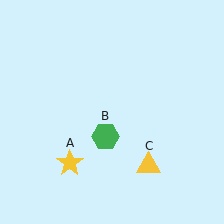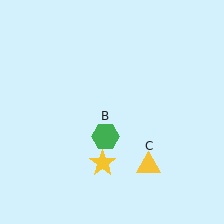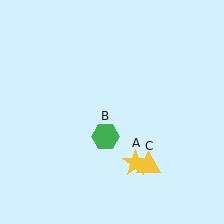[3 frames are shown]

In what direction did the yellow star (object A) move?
The yellow star (object A) moved right.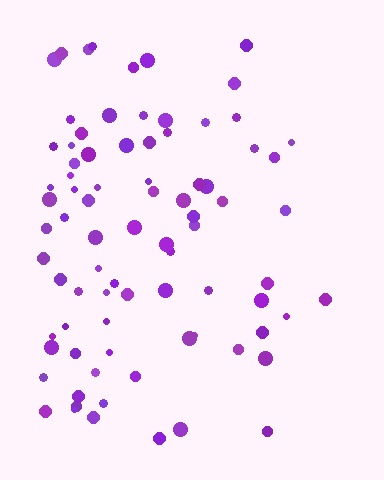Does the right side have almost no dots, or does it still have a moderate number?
Still a moderate number, just noticeably fewer than the left.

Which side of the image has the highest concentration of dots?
The left.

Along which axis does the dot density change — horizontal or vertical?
Horizontal.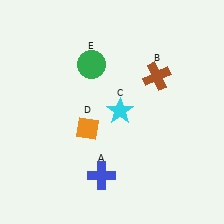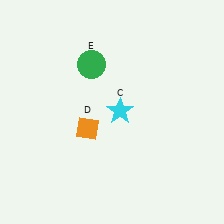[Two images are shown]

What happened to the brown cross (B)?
The brown cross (B) was removed in Image 2. It was in the top-right area of Image 1.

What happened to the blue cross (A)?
The blue cross (A) was removed in Image 2. It was in the bottom-left area of Image 1.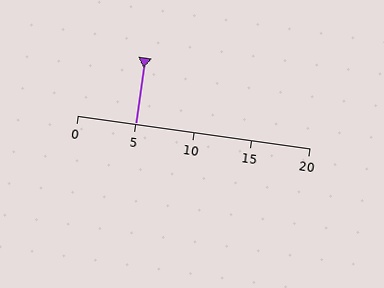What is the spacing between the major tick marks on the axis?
The major ticks are spaced 5 apart.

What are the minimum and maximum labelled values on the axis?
The axis runs from 0 to 20.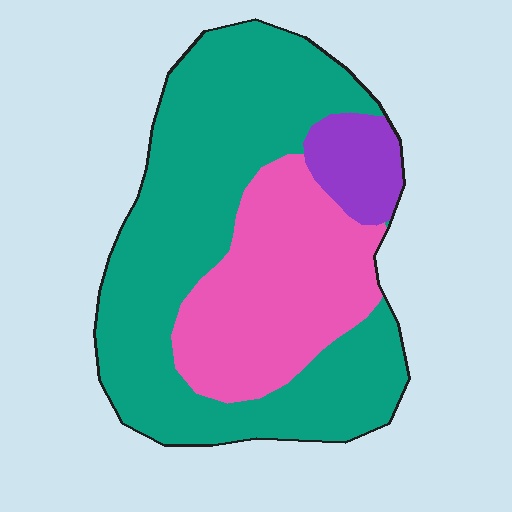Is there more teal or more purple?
Teal.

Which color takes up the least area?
Purple, at roughly 10%.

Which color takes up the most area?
Teal, at roughly 60%.